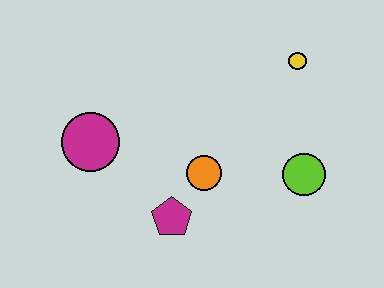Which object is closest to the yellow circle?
The lime circle is closest to the yellow circle.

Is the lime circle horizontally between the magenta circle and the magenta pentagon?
No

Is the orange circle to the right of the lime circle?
No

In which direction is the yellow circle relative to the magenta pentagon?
The yellow circle is above the magenta pentagon.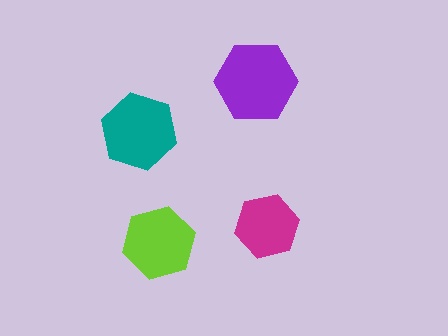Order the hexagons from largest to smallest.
the purple one, the teal one, the lime one, the magenta one.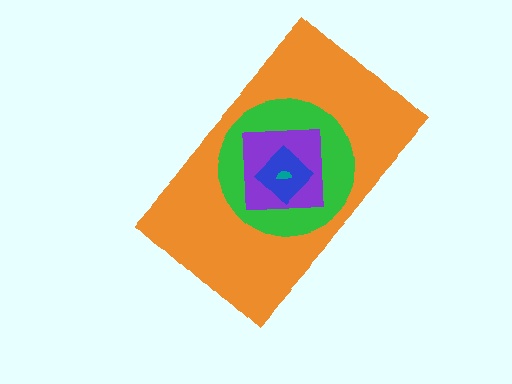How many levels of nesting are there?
5.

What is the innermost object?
The teal semicircle.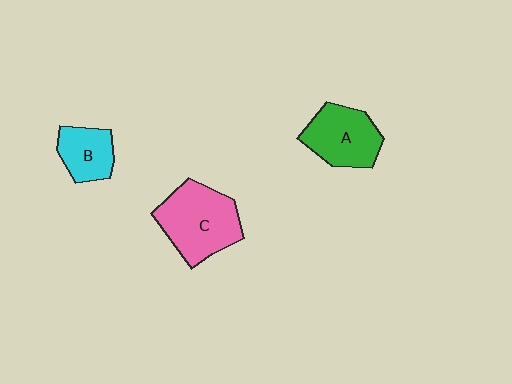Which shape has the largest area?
Shape C (pink).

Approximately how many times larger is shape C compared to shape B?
Approximately 1.8 times.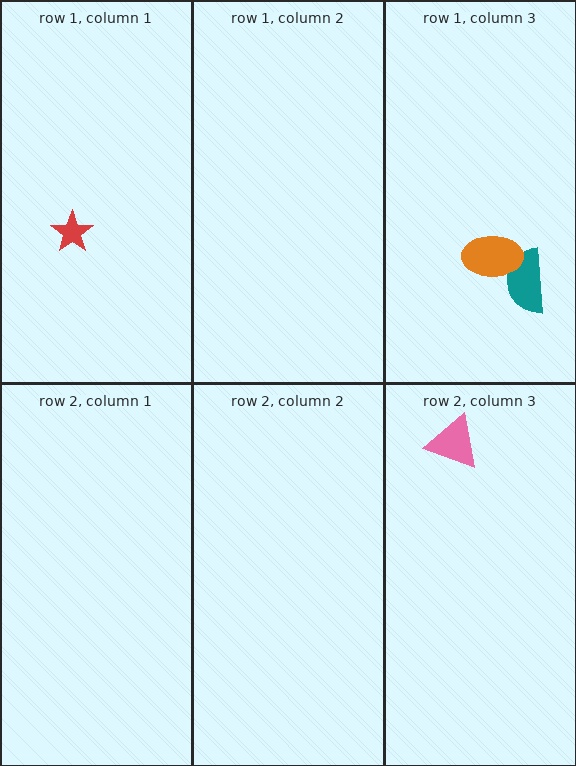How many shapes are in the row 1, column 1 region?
1.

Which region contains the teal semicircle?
The row 1, column 3 region.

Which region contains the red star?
The row 1, column 1 region.